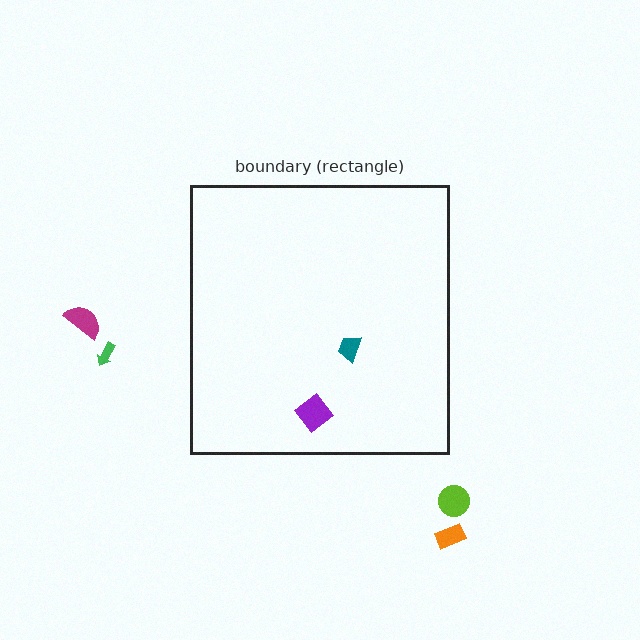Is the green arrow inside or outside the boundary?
Outside.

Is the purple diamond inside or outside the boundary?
Inside.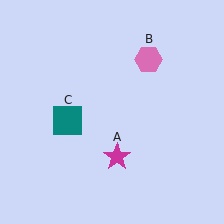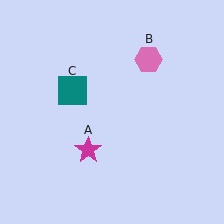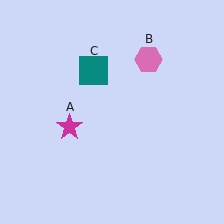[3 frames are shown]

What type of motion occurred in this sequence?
The magenta star (object A), teal square (object C) rotated clockwise around the center of the scene.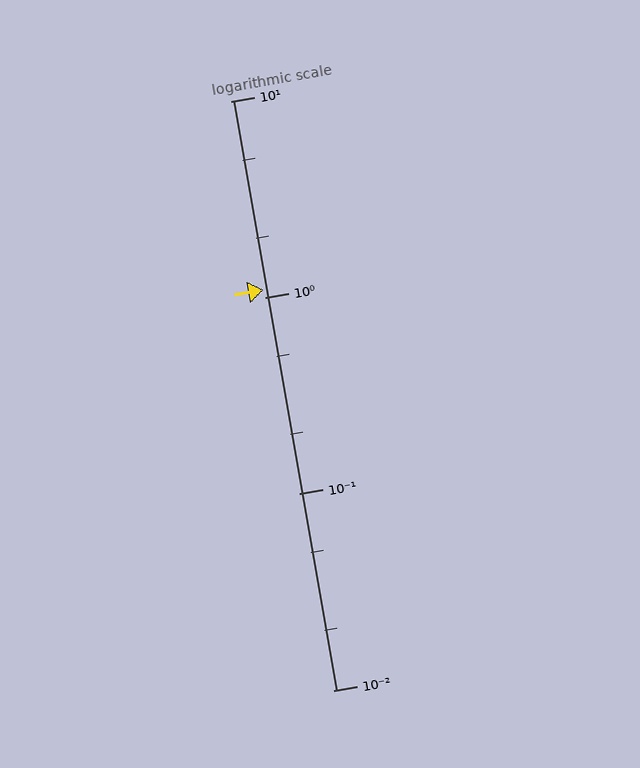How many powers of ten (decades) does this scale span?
The scale spans 3 decades, from 0.01 to 10.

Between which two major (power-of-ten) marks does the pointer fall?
The pointer is between 1 and 10.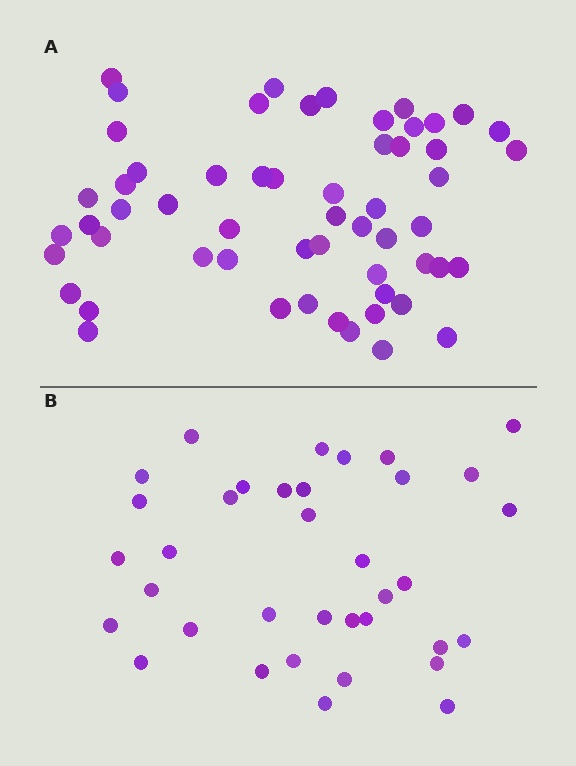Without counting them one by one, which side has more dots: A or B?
Region A (the top region) has more dots.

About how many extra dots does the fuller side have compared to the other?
Region A has approximately 20 more dots than region B.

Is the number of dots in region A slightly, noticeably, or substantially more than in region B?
Region A has substantially more. The ratio is roughly 1.6 to 1.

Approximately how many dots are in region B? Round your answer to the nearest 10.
About 40 dots. (The exact count is 36, which rounds to 40.)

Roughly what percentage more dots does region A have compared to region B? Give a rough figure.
About 60% more.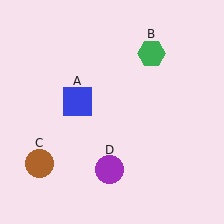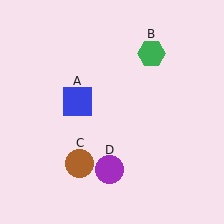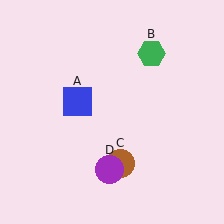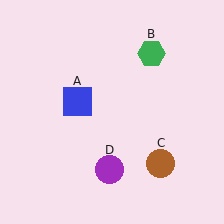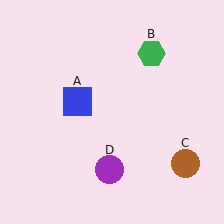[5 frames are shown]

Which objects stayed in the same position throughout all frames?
Blue square (object A) and green hexagon (object B) and purple circle (object D) remained stationary.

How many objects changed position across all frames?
1 object changed position: brown circle (object C).